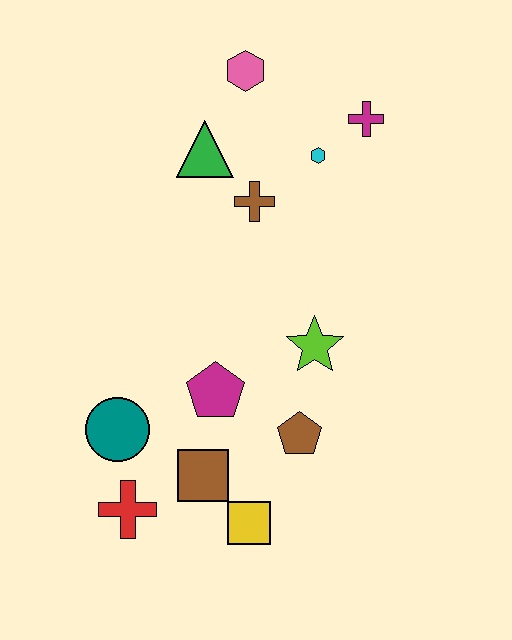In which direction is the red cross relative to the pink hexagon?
The red cross is below the pink hexagon.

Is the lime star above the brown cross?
No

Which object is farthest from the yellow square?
The pink hexagon is farthest from the yellow square.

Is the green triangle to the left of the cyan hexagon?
Yes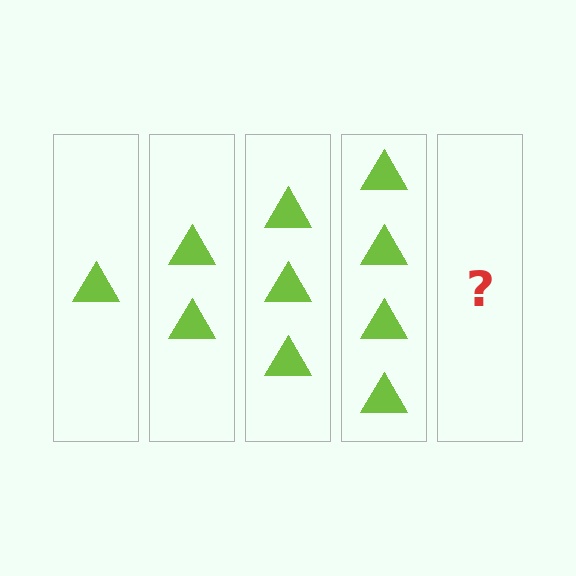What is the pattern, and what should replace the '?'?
The pattern is that each step adds one more triangle. The '?' should be 5 triangles.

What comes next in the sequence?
The next element should be 5 triangles.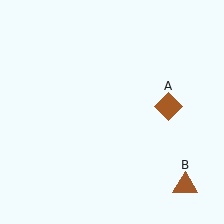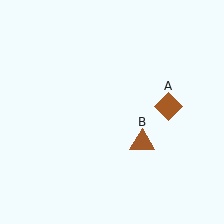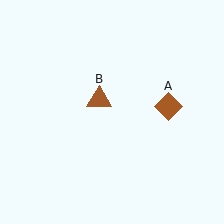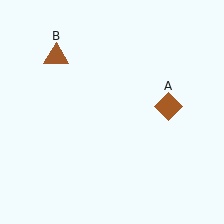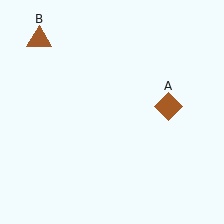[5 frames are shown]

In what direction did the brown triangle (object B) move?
The brown triangle (object B) moved up and to the left.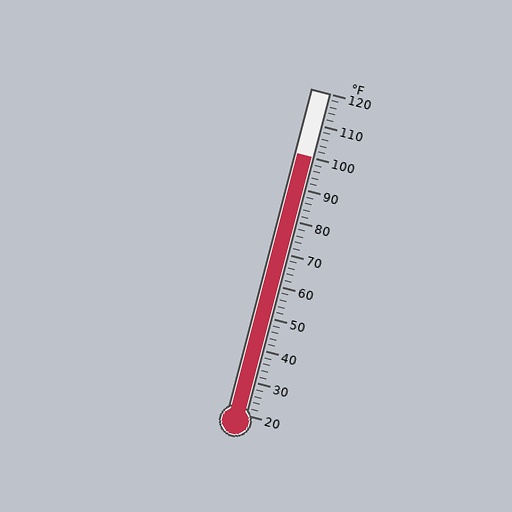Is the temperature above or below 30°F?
The temperature is above 30°F.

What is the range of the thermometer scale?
The thermometer scale ranges from 20°F to 120°F.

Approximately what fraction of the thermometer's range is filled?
The thermometer is filled to approximately 80% of its range.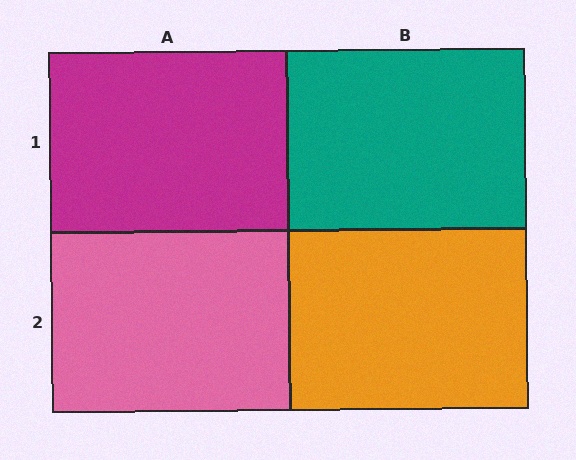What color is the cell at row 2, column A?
Pink.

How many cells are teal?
1 cell is teal.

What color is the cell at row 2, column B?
Orange.